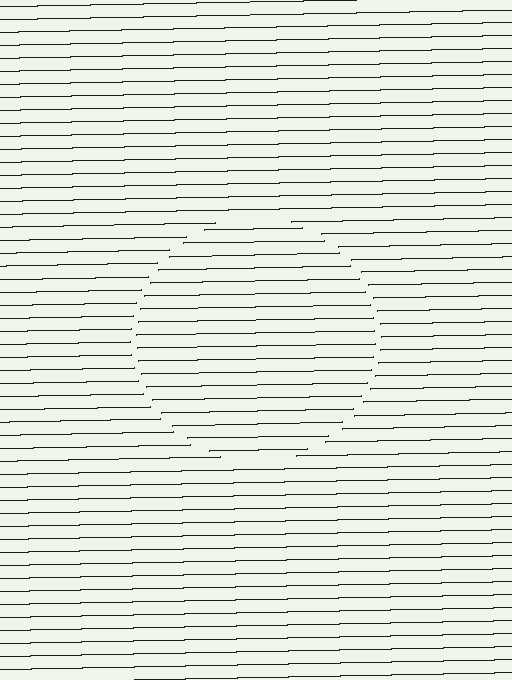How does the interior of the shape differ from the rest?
The interior of the shape contains the same grating, shifted by half a period — the contour is defined by the phase discontinuity where line-ends from the inner and outer gratings abut.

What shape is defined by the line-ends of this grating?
An illusory circle. The interior of the shape contains the same grating, shifted by half a period — the contour is defined by the phase discontinuity where line-ends from the inner and outer gratings abut.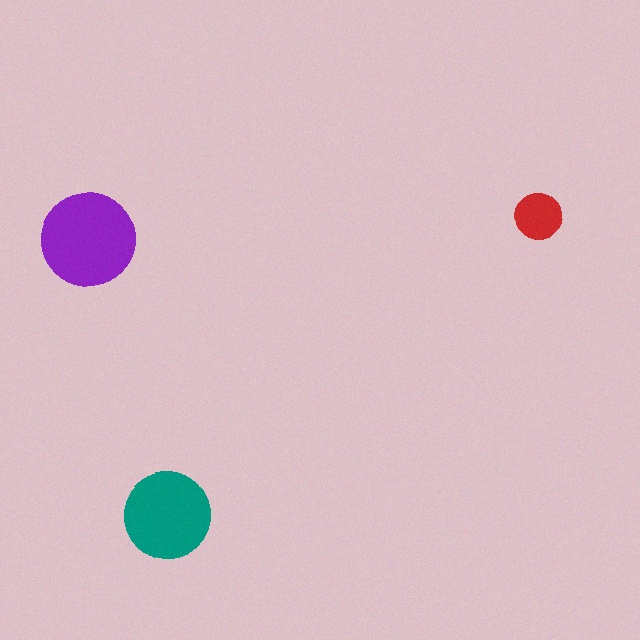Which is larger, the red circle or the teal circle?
The teal one.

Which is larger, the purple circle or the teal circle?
The purple one.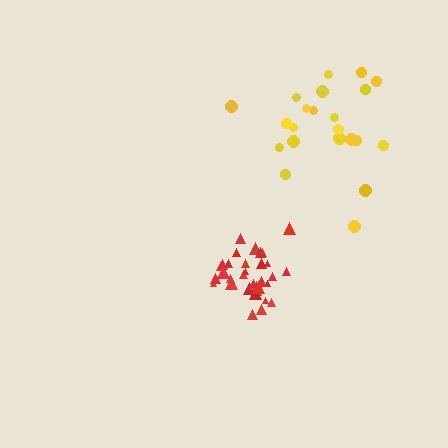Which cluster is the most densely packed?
Red.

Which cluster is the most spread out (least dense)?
Yellow.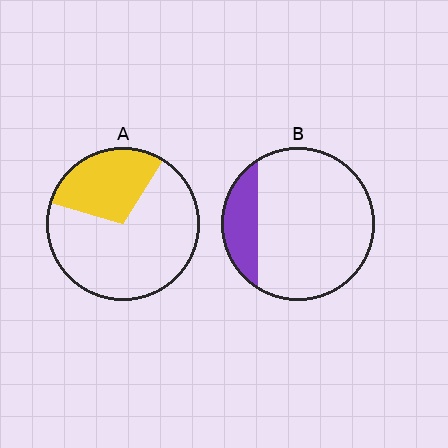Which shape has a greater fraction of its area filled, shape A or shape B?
Shape A.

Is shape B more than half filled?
No.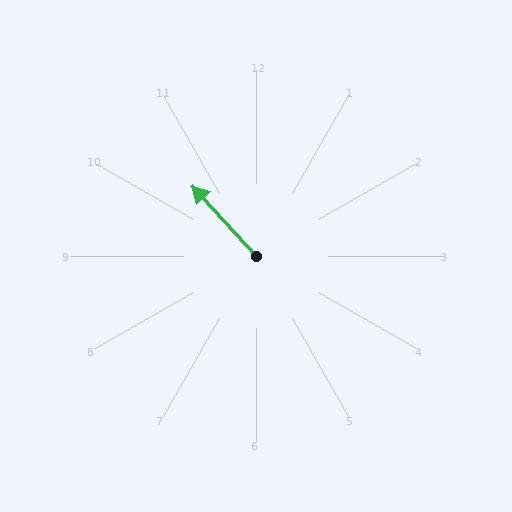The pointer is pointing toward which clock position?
Roughly 11 o'clock.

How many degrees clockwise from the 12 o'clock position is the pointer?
Approximately 318 degrees.